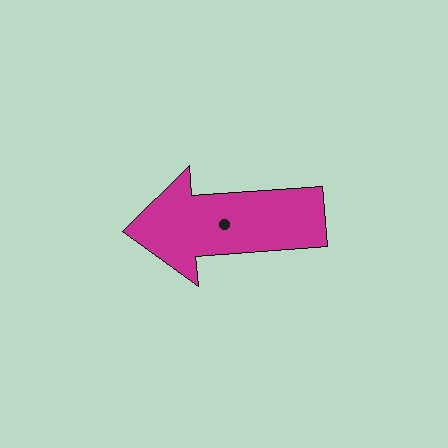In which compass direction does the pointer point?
West.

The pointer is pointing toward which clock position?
Roughly 9 o'clock.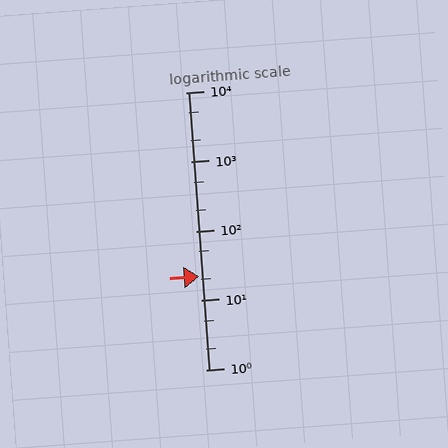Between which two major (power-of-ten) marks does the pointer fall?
The pointer is between 10 and 100.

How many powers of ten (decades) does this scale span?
The scale spans 4 decades, from 1 to 10000.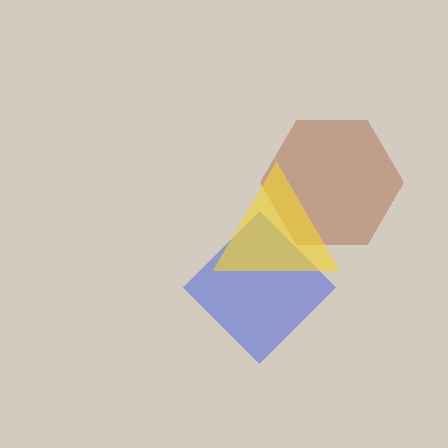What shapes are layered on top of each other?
The layered shapes are: a blue diamond, a brown hexagon, a yellow triangle.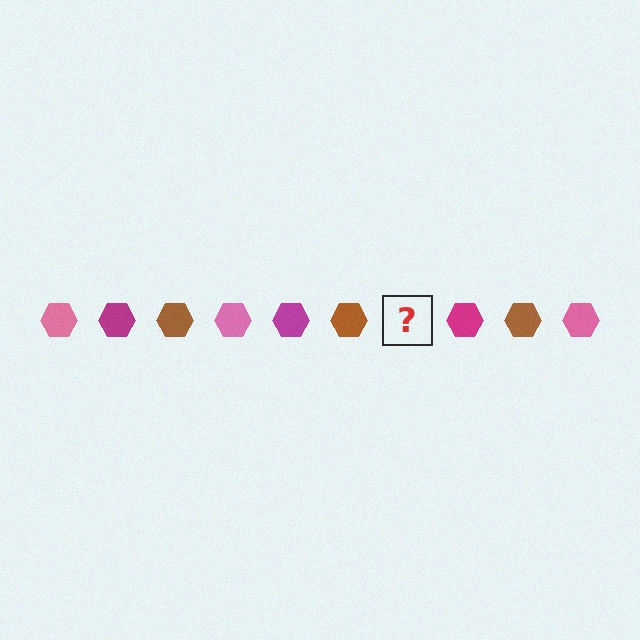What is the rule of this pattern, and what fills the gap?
The rule is that the pattern cycles through pink, magenta, brown hexagons. The gap should be filled with a pink hexagon.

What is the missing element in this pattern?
The missing element is a pink hexagon.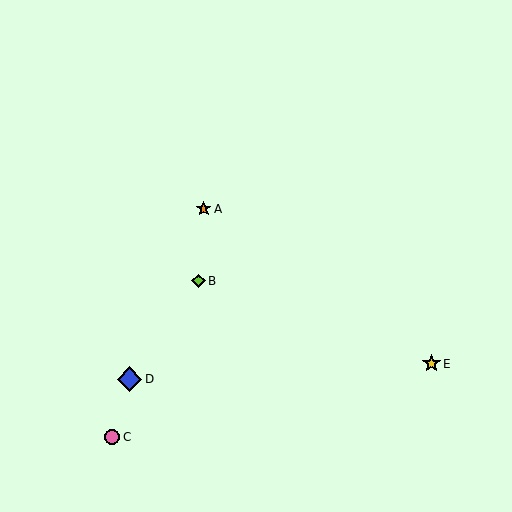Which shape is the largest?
The blue diamond (labeled D) is the largest.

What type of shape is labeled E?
Shape E is a yellow star.